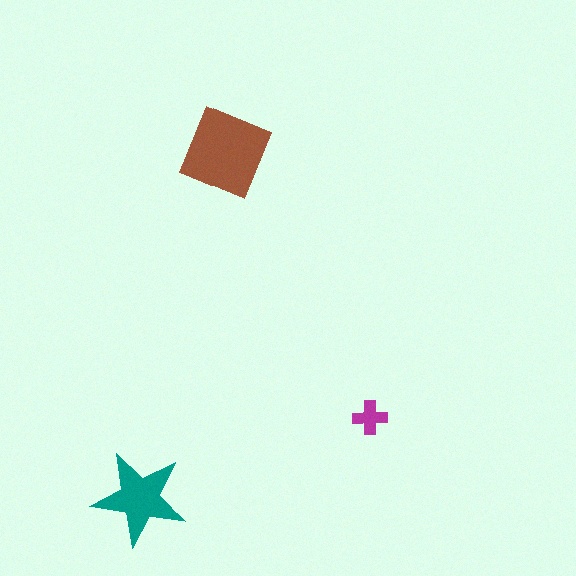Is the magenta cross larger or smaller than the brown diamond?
Smaller.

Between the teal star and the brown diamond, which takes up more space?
The brown diamond.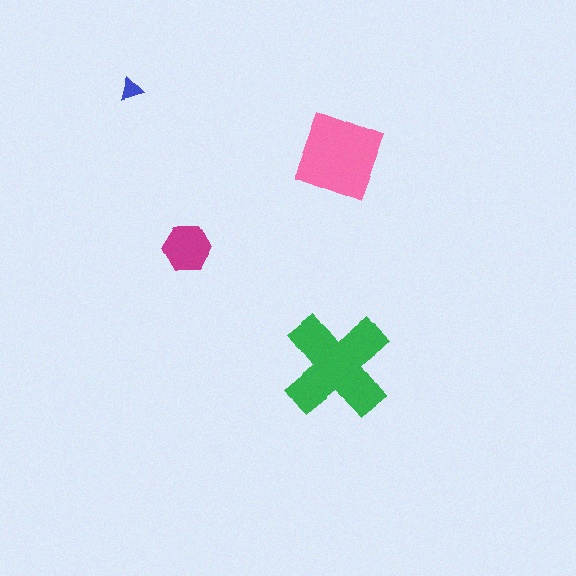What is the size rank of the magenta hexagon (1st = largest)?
3rd.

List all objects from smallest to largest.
The blue triangle, the magenta hexagon, the pink square, the green cross.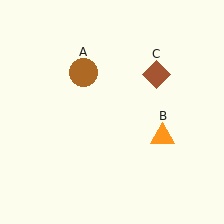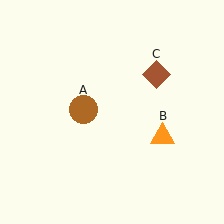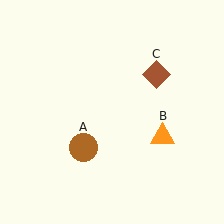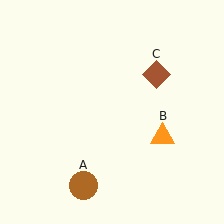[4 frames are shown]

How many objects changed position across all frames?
1 object changed position: brown circle (object A).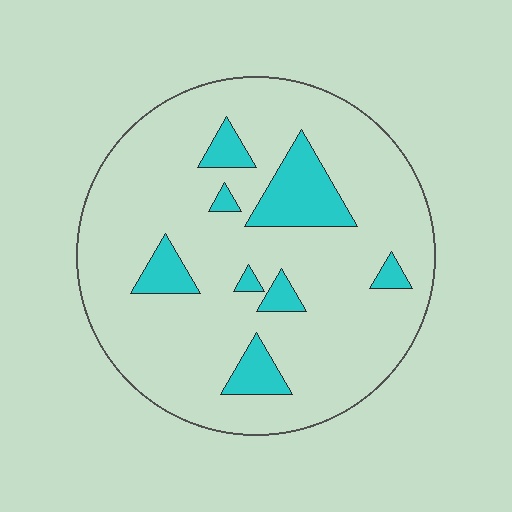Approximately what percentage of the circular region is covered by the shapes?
Approximately 15%.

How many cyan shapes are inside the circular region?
8.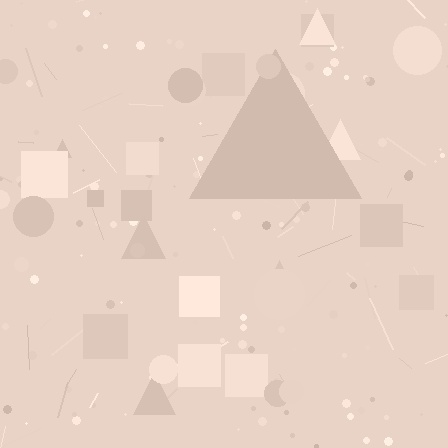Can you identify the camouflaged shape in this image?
The camouflaged shape is a triangle.